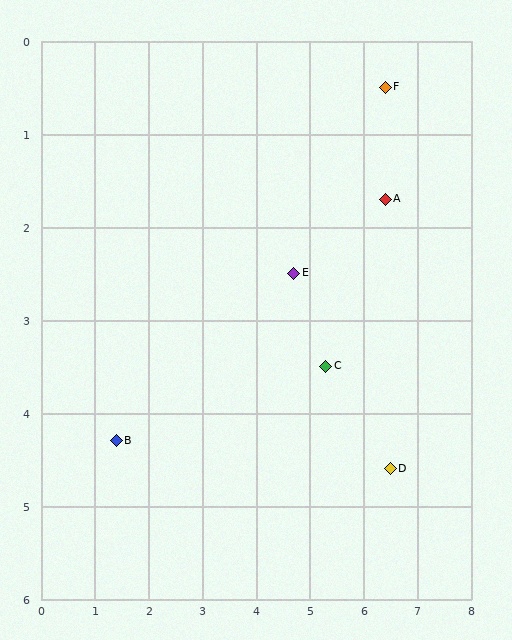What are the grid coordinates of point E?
Point E is at approximately (4.7, 2.5).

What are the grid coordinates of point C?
Point C is at approximately (5.3, 3.5).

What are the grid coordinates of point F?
Point F is at approximately (6.4, 0.5).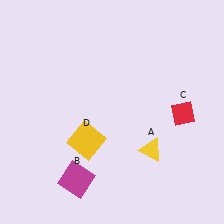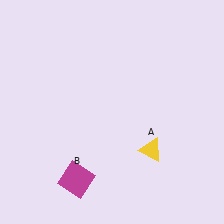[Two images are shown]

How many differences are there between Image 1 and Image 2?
There are 2 differences between the two images.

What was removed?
The yellow square (D), the red diamond (C) were removed in Image 2.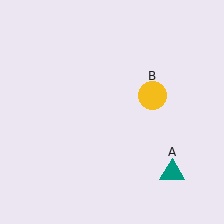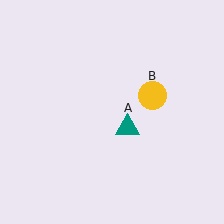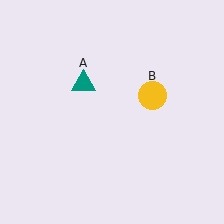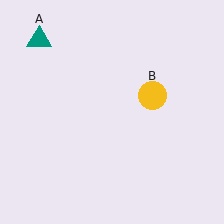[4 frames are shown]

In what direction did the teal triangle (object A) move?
The teal triangle (object A) moved up and to the left.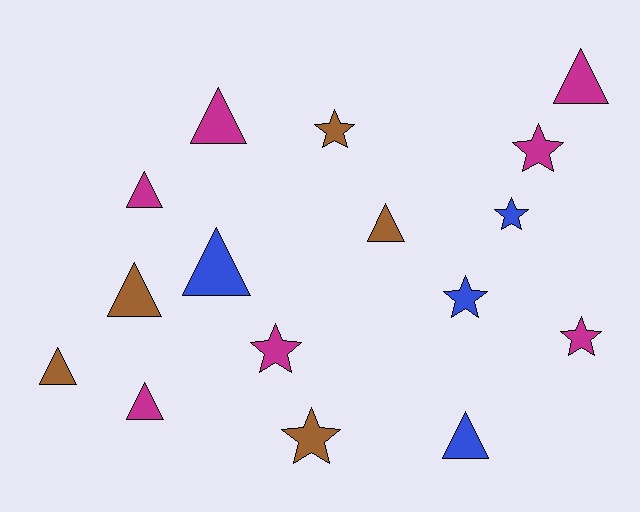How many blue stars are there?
There are 2 blue stars.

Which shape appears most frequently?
Triangle, with 9 objects.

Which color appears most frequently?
Magenta, with 7 objects.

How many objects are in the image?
There are 16 objects.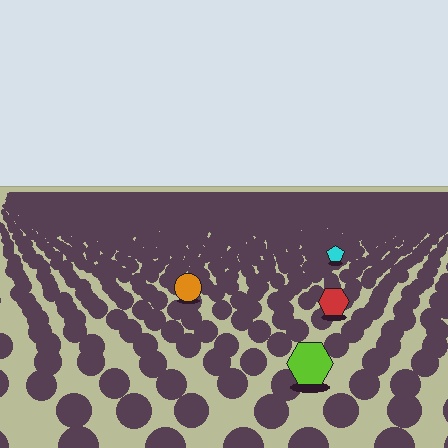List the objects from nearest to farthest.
From nearest to farthest: the lime hexagon, the red hexagon, the orange circle, the cyan pentagon.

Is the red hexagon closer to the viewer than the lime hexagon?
No. The lime hexagon is closer — you can tell from the texture gradient: the ground texture is coarser near it.